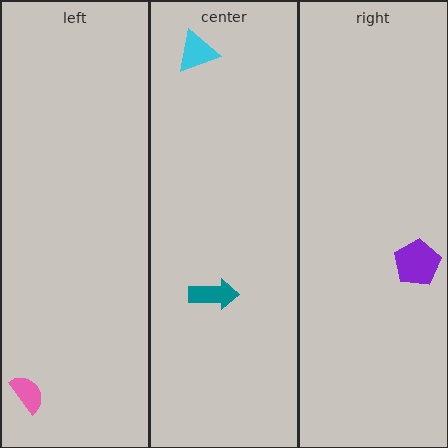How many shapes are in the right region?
1.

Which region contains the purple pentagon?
The right region.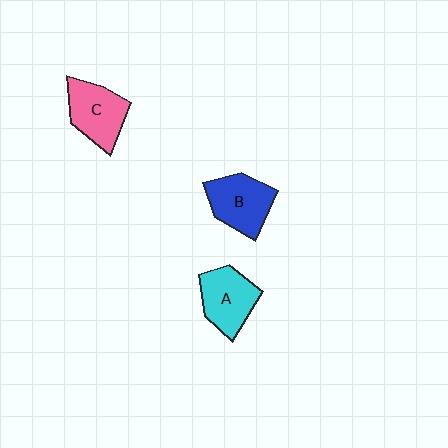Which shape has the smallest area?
Shape A (cyan).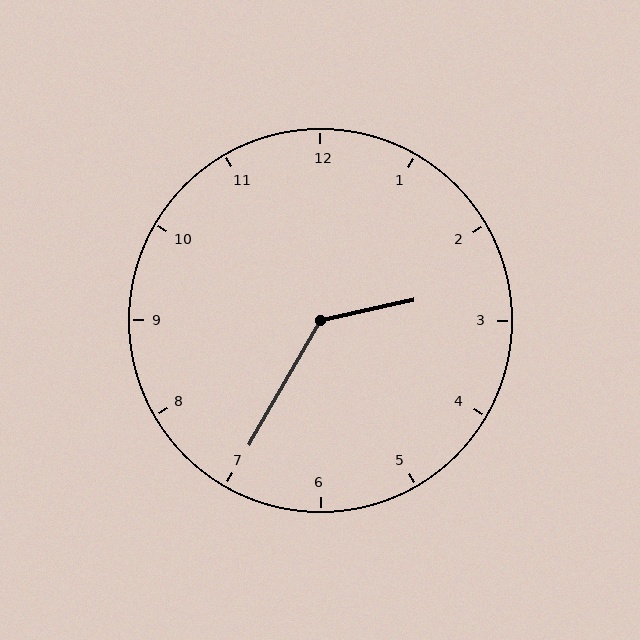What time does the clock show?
2:35.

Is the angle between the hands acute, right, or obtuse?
It is obtuse.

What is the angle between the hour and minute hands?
Approximately 132 degrees.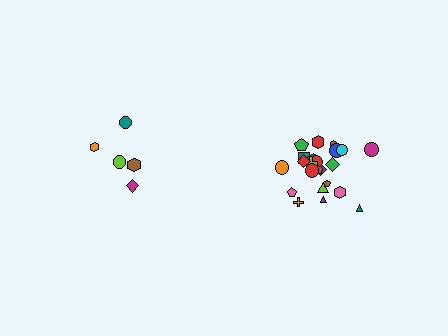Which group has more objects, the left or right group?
The right group.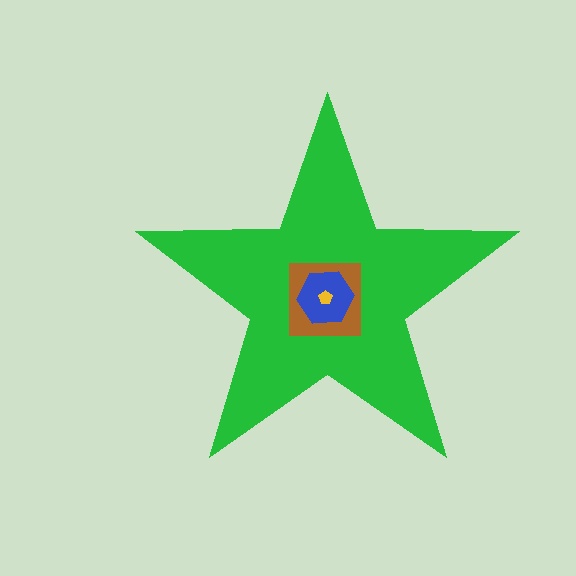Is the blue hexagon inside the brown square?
Yes.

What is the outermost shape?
The green star.